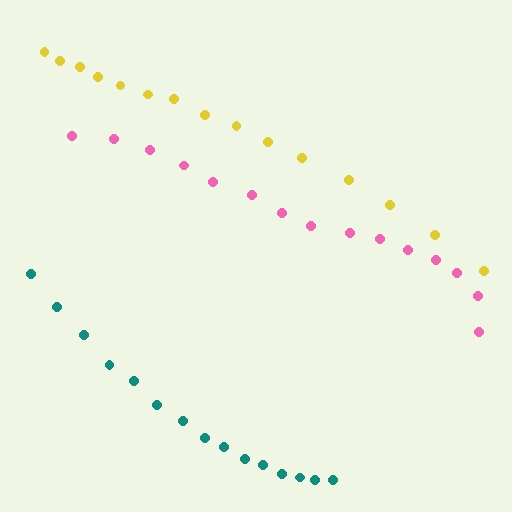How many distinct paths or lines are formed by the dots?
There are 3 distinct paths.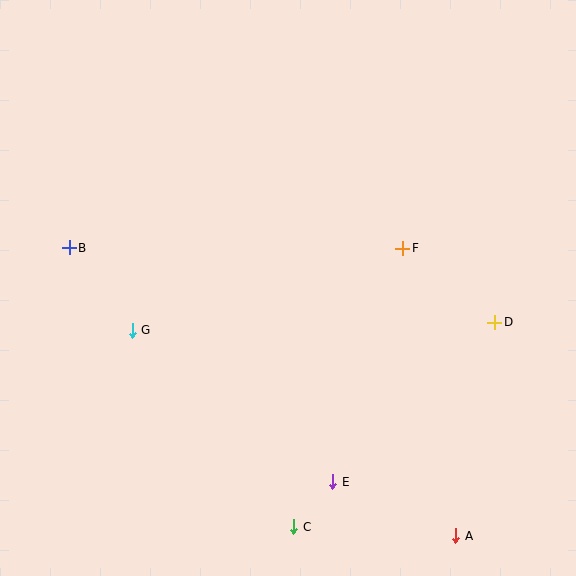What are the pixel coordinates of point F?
Point F is at (403, 248).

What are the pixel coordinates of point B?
Point B is at (69, 248).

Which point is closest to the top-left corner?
Point B is closest to the top-left corner.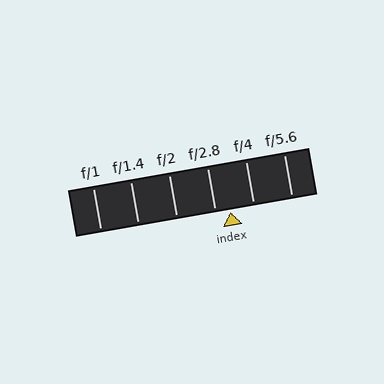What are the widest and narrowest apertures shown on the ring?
The widest aperture shown is f/1 and the narrowest is f/5.6.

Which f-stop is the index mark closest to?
The index mark is closest to f/2.8.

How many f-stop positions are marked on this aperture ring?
There are 6 f-stop positions marked.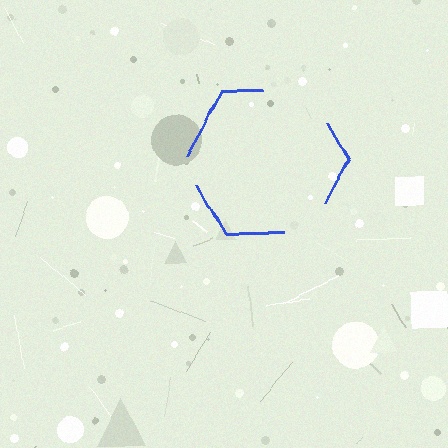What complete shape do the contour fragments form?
The contour fragments form a hexagon.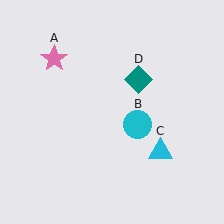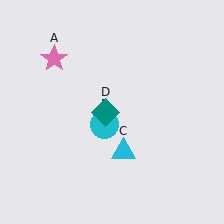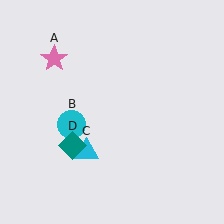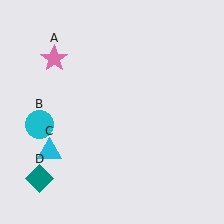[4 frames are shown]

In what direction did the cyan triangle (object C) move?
The cyan triangle (object C) moved left.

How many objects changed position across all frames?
3 objects changed position: cyan circle (object B), cyan triangle (object C), teal diamond (object D).